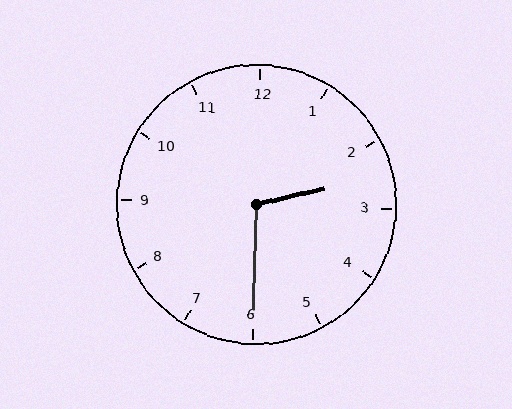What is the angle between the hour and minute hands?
Approximately 105 degrees.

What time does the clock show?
2:30.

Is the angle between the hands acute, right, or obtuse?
It is obtuse.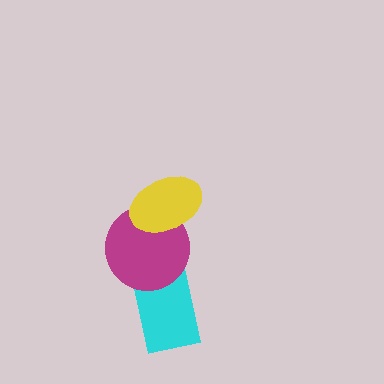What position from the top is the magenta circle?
The magenta circle is 2nd from the top.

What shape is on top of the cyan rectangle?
The magenta circle is on top of the cyan rectangle.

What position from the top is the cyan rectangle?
The cyan rectangle is 3rd from the top.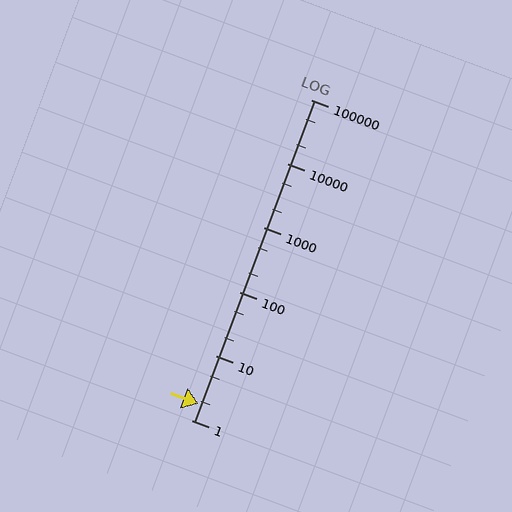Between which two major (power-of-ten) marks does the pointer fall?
The pointer is between 1 and 10.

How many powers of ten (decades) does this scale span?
The scale spans 5 decades, from 1 to 100000.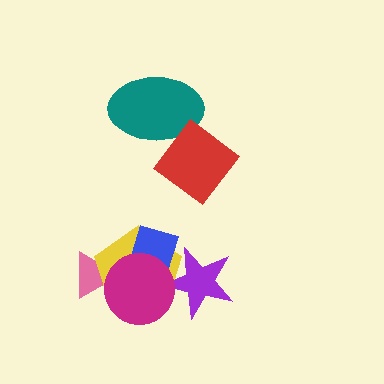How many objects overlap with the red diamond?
1 object overlaps with the red diamond.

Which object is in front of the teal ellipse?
The red diamond is in front of the teal ellipse.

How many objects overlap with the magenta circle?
4 objects overlap with the magenta circle.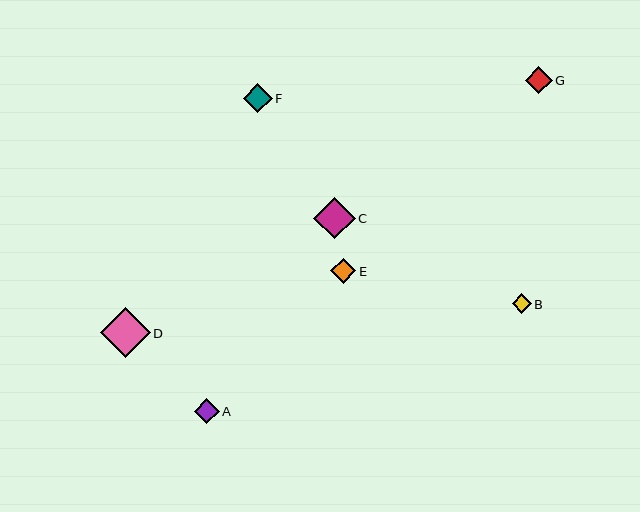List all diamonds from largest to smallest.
From largest to smallest: D, C, F, G, E, A, B.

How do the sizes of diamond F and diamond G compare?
Diamond F and diamond G are approximately the same size.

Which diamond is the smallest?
Diamond B is the smallest with a size of approximately 19 pixels.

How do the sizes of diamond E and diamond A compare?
Diamond E and diamond A are approximately the same size.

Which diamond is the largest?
Diamond D is the largest with a size of approximately 50 pixels.